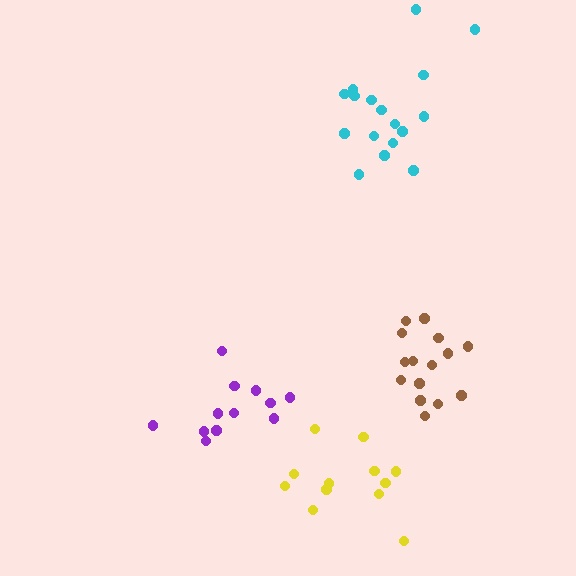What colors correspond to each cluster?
The clusters are colored: brown, yellow, purple, cyan.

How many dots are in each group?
Group 1: 15 dots, Group 2: 12 dots, Group 3: 12 dots, Group 4: 17 dots (56 total).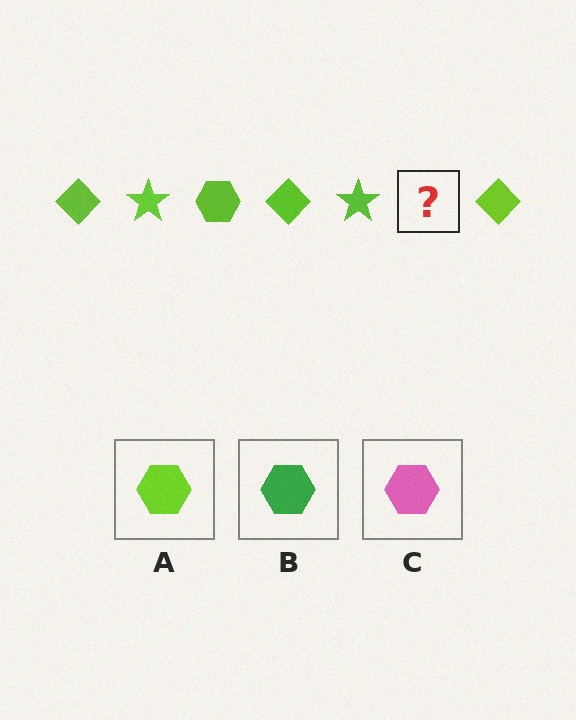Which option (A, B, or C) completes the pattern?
A.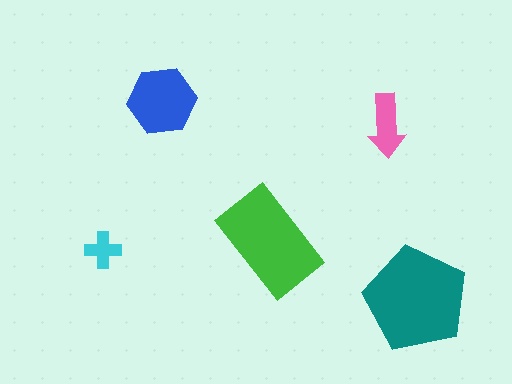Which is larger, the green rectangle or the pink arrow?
The green rectangle.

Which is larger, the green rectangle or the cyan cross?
The green rectangle.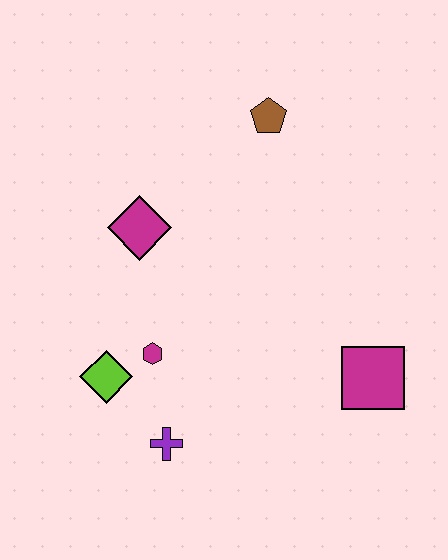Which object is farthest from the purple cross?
The brown pentagon is farthest from the purple cross.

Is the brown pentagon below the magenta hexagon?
No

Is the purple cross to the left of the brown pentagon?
Yes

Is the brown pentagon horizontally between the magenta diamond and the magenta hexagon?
No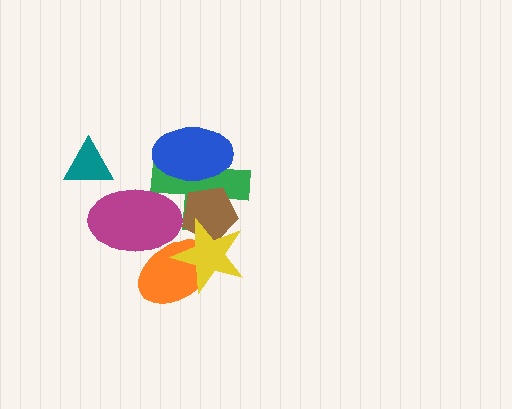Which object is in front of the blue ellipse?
The brown pentagon is in front of the blue ellipse.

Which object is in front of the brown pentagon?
The yellow star is in front of the brown pentagon.